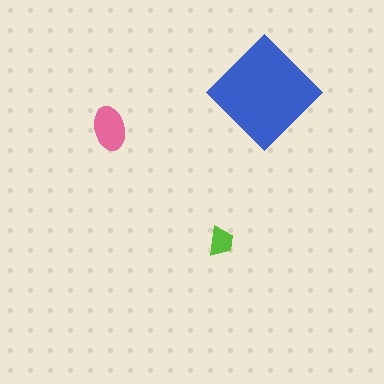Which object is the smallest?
The lime trapezoid.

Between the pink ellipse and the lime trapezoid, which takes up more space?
The pink ellipse.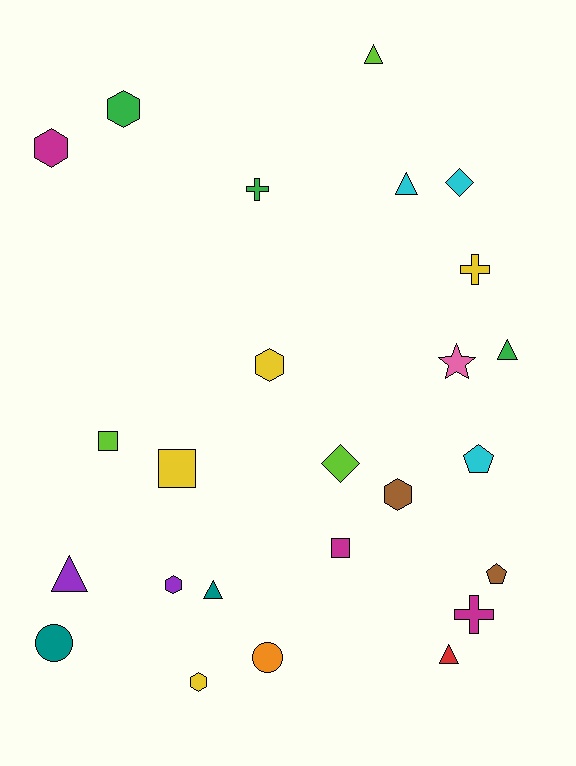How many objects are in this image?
There are 25 objects.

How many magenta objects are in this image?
There are 3 magenta objects.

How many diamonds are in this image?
There are 2 diamonds.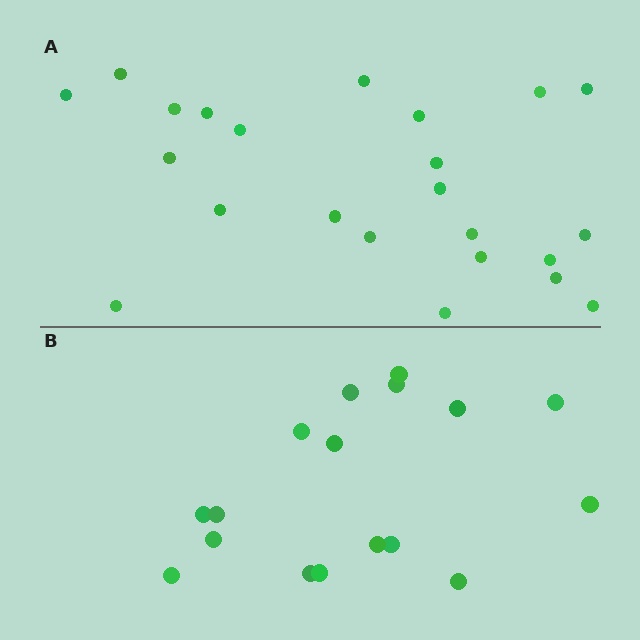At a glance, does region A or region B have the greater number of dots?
Region A (the top region) has more dots.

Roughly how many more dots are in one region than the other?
Region A has about 6 more dots than region B.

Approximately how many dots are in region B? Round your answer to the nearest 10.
About 20 dots. (The exact count is 17, which rounds to 20.)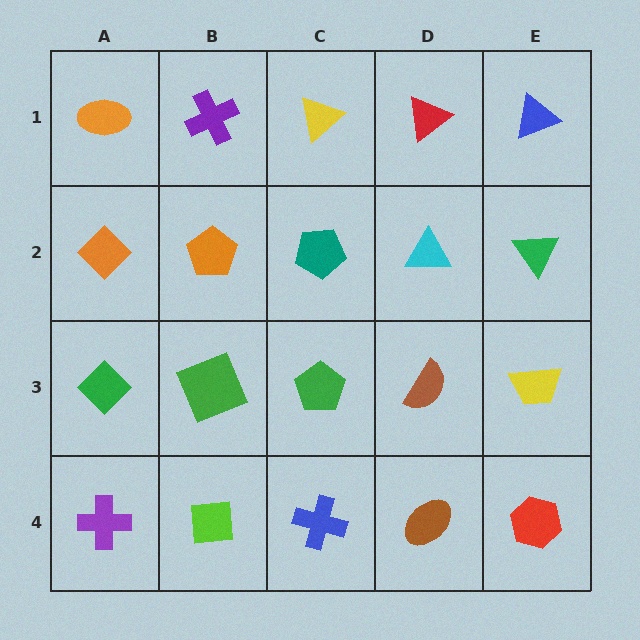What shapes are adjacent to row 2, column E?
A blue triangle (row 1, column E), a yellow trapezoid (row 3, column E), a cyan triangle (row 2, column D).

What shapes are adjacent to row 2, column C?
A yellow triangle (row 1, column C), a green pentagon (row 3, column C), an orange pentagon (row 2, column B), a cyan triangle (row 2, column D).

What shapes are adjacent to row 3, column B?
An orange pentagon (row 2, column B), a lime square (row 4, column B), a green diamond (row 3, column A), a green pentagon (row 3, column C).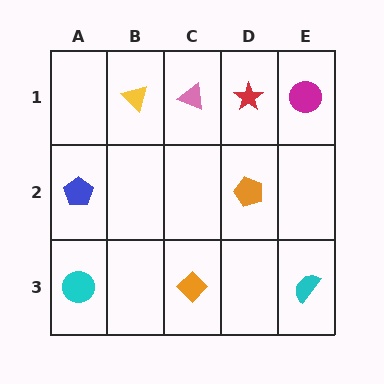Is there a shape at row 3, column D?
No, that cell is empty.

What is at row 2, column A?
A blue pentagon.